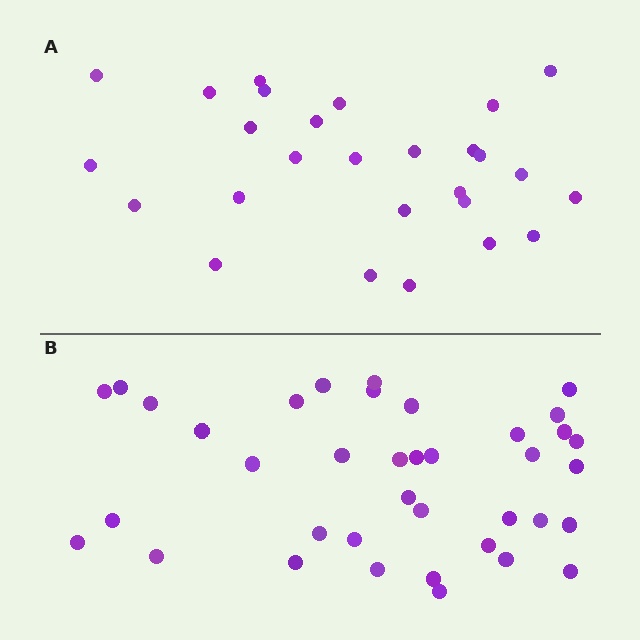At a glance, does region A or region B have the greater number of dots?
Region B (the bottom region) has more dots.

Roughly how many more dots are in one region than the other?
Region B has roughly 12 or so more dots than region A.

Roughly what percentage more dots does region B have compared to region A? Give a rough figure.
About 40% more.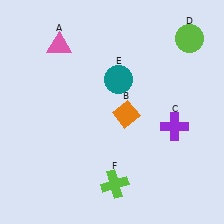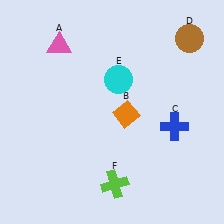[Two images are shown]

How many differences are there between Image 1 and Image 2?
There are 3 differences between the two images.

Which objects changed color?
C changed from purple to blue. D changed from lime to brown. E changed from teal to cyan.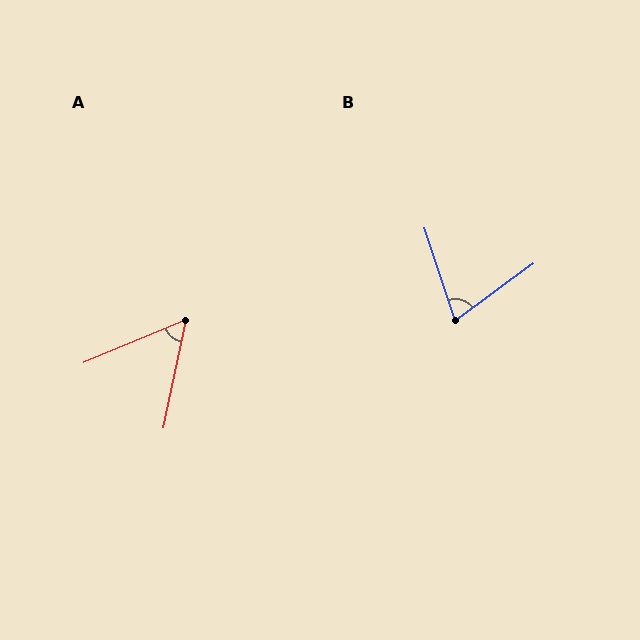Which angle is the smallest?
A, at approximately 55 degrees.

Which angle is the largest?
B, at approximately 72 degrees.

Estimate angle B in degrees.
Approximately 72 degrees.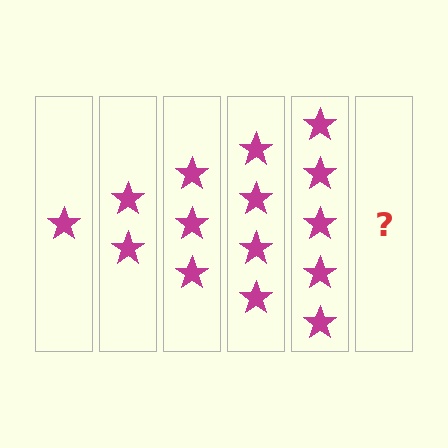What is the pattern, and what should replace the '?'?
The pattern is that each step adds one more star. The '?' should be 6 stars.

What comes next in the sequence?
The next element should be 6 stars.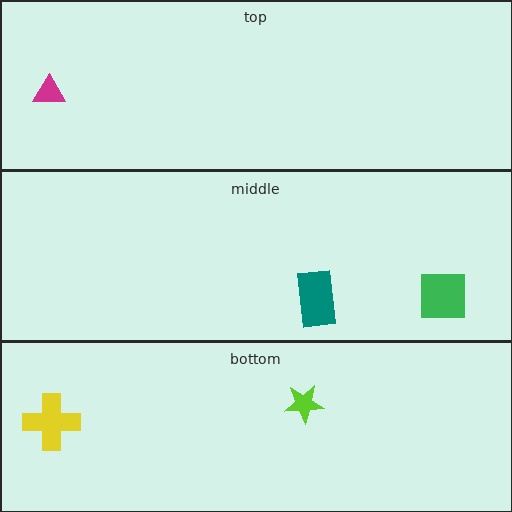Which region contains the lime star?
The bottom region.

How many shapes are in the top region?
1.